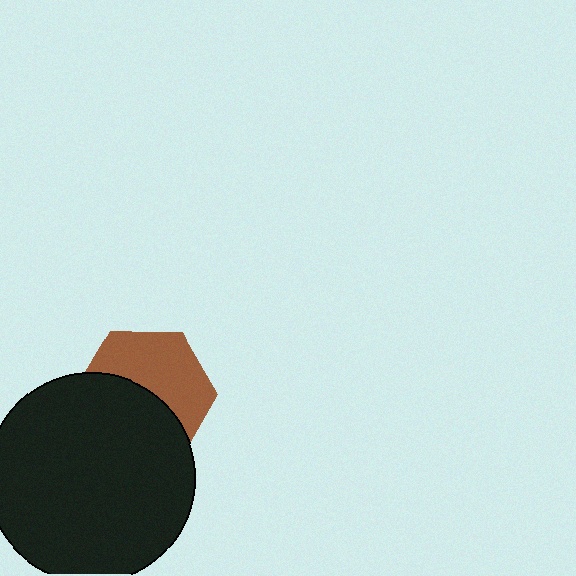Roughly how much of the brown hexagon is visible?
About half of it is visible (roughly 50%).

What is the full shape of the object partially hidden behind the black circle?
The partially hidden object is a brown hexagon.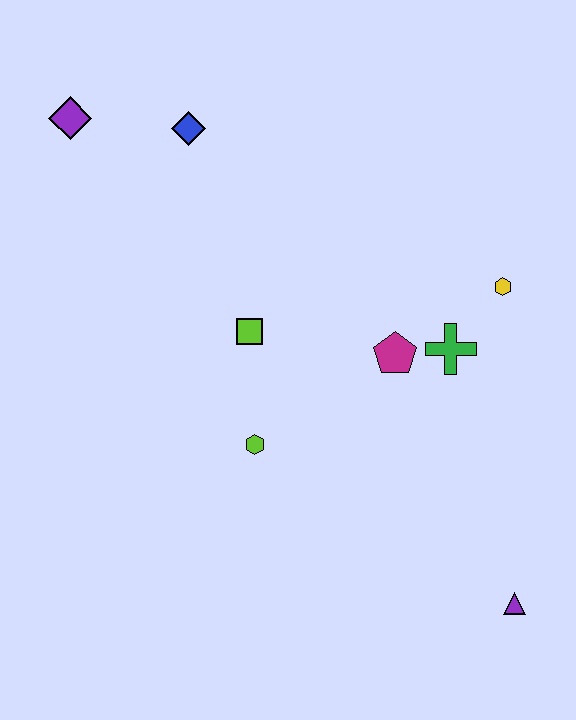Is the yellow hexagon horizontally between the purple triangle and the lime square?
Yes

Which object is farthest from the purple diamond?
The purple triangle is farthest from the purple diamond.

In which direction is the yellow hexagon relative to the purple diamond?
The yellow hexagon is to the right of the purple diamond.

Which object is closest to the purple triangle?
The green cross is closest to the purple triangle.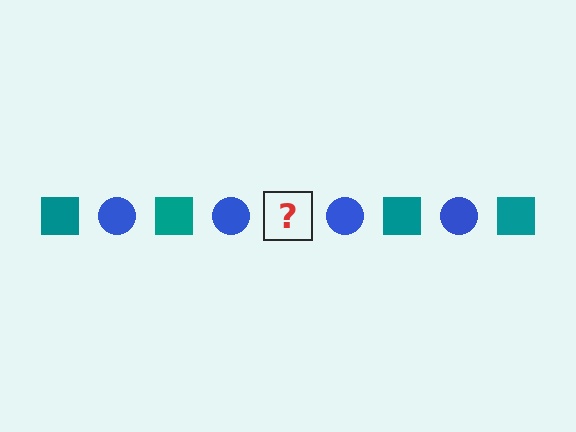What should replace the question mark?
The question mark should be replaced with a teal square.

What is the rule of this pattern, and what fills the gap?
The rule is that the pattern alternates between teal square and blue circle. The gap should be filled with a teal square.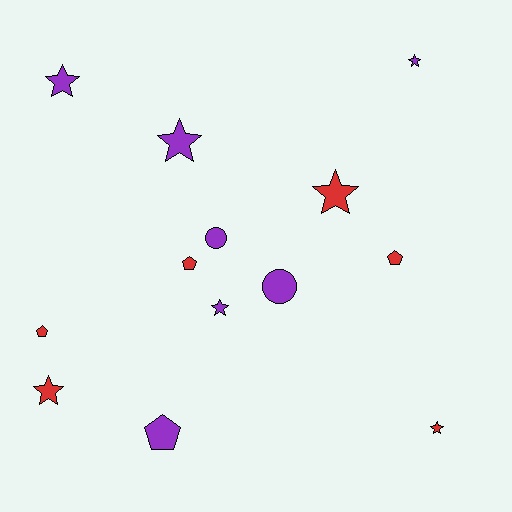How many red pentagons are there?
There are 3 red pentagons.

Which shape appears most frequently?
Star, with 7 objects.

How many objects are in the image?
There are 13 objects.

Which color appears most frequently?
Purple, with 7 objects.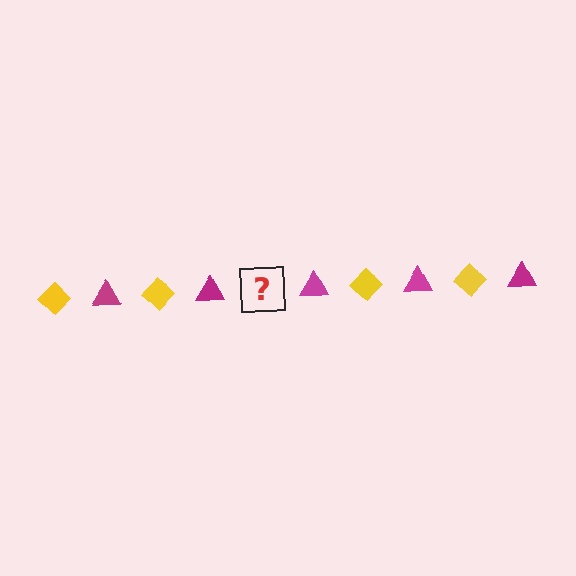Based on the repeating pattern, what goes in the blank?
The blank should be a yellow diamond.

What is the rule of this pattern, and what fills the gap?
The rule is that the pattern alternates between yellow diamond and magenta triangle. The gap should be filled with a yellow diamond.